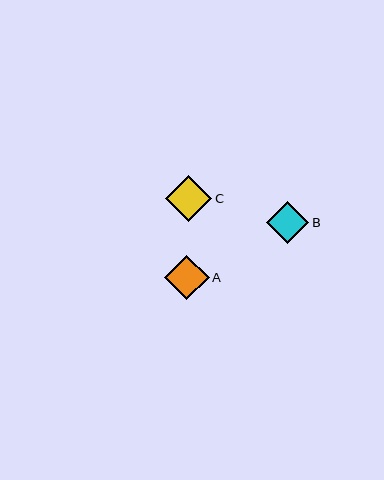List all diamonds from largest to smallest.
From largest to smallest: C, A, B.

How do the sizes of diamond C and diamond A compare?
Diamond C and diamond A are approximately the same size.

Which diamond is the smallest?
Diamond B is the smallest with a size of approximately 43 pixels.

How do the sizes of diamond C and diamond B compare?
Diamond C and diamond B are approximately the same size.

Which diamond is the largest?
Diamond C is the largest with a size of approximately 47 pixels.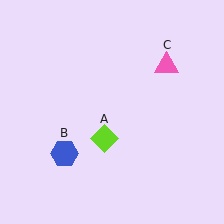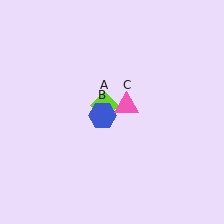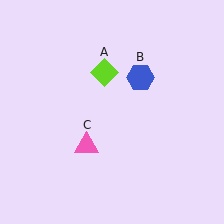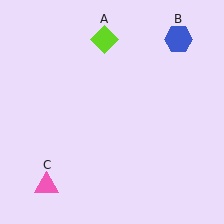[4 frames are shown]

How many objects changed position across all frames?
3 objects changed position: lime diamond (object A), blue hexagon (object B), pink triangle (object C).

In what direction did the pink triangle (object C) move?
The pink triangle (object C) moved down and to the left.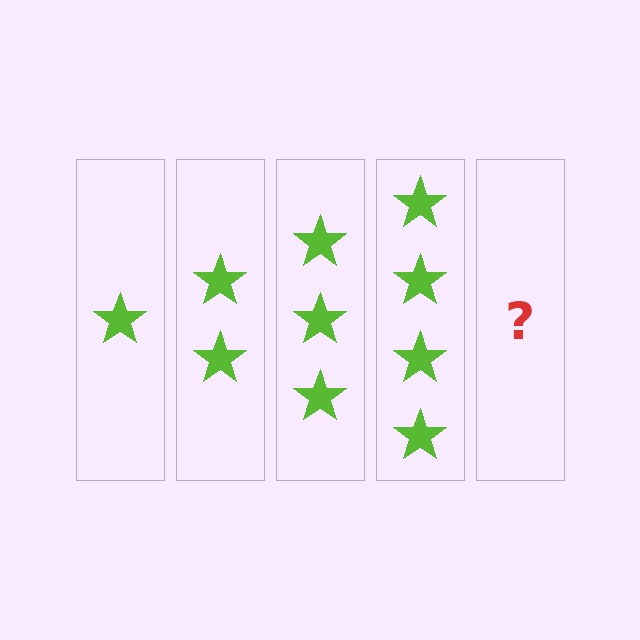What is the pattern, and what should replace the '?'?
The pattern is that each step adds one more star. The '?' should be 5 stars.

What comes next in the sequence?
The next element should be 5 stars.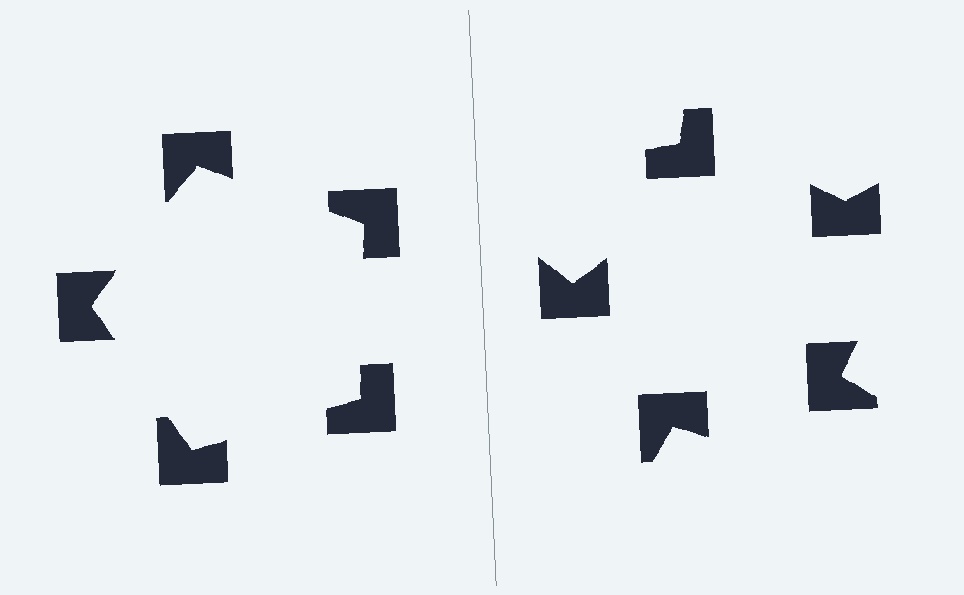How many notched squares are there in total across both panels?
10 — 5 on each side.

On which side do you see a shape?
An illusory pentagon appears on the left side. On the right side the wedge cuts are rotated, so no coherent shape forms.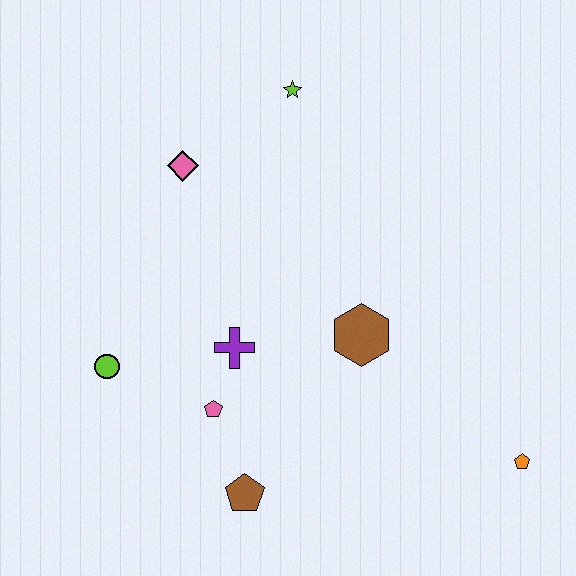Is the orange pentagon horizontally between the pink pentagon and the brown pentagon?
No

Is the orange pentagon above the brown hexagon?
No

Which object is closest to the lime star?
The pink diamond is closest to the lime star.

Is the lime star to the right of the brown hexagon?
No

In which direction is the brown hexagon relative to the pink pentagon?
The brown hexagon is to the right of the pink pentagon.